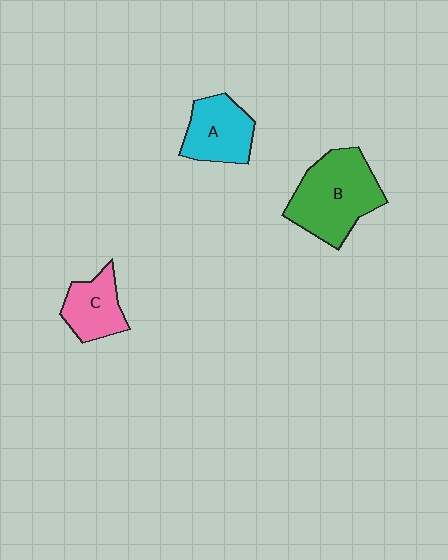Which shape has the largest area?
Shape B (green).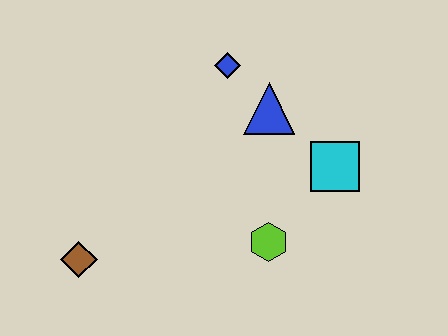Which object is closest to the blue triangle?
The blue diamond is closest to the blue triangle.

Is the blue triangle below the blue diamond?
Yes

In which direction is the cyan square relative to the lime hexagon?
The cyan square is above the lime hexagon.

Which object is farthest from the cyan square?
The brown diamond is farthest from the cyan square.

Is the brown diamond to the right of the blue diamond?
No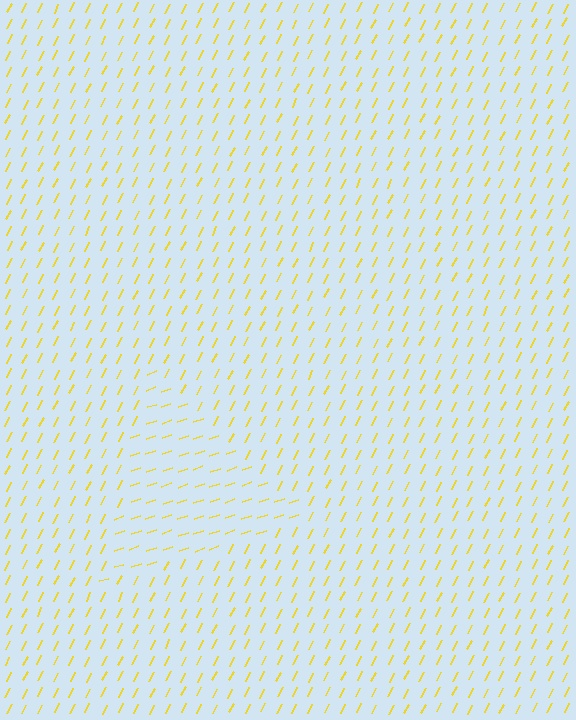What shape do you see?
I see a triangle.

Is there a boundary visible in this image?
Yes, there is a texture boundary formed by a change in line orientation.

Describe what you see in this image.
The image is filled with small yellow line segments. A triangle region in the image has lines oriented differently from the surrounding lines, creating a visible texture boundary.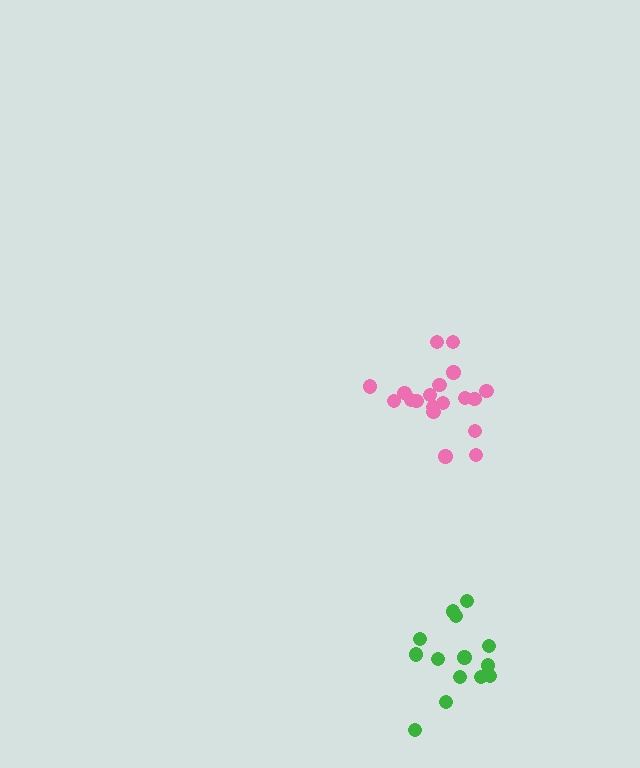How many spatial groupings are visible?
There are 2 spatial groupings.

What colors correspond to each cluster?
The clusters are colored: green, pink.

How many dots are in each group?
Group 1: 14 dots, Group 2: 20 dots (34 total).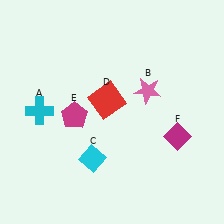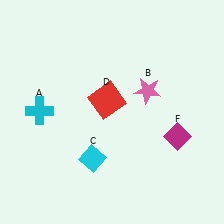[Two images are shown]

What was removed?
The magenta pentagon (E) was removed in Image 2.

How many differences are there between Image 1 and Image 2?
There is 1 difference between the two images.